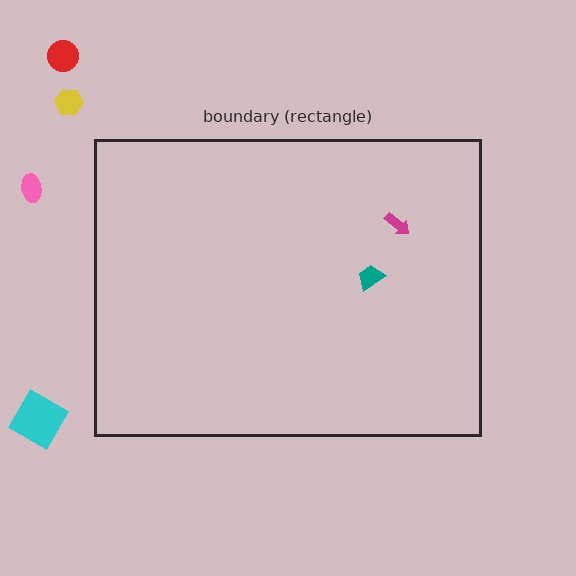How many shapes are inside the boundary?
2 inside, 4 outside.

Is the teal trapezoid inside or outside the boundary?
Inside.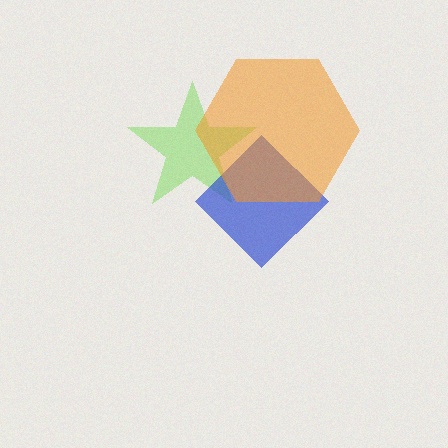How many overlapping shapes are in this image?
There are 3 overlapping shapes in the image.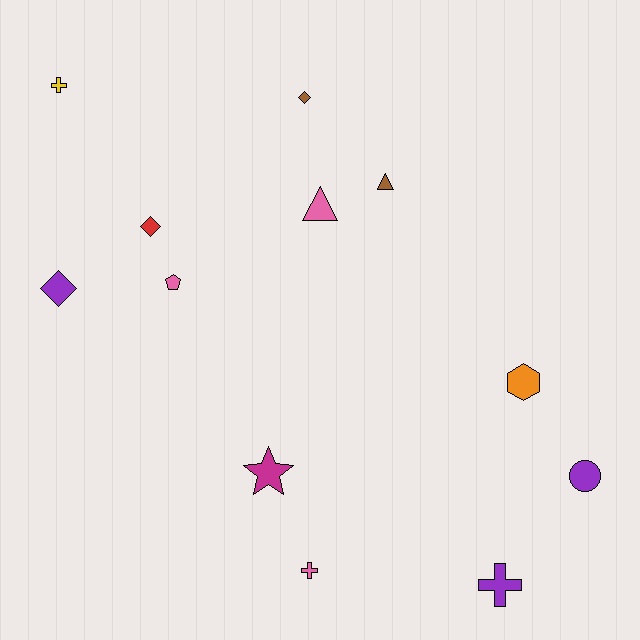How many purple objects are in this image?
There are 3 purple objects.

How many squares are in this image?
There are no squares.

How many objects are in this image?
There are 12 objects.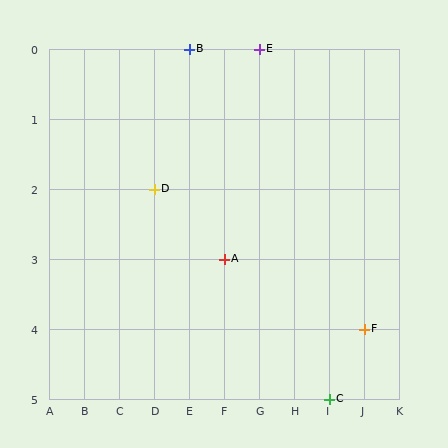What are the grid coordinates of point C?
Point C is at grid coordinates (I, 5).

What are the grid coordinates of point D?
Point D is at grid coordinates (D, 2).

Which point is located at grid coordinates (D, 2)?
Point D is at (D, 2).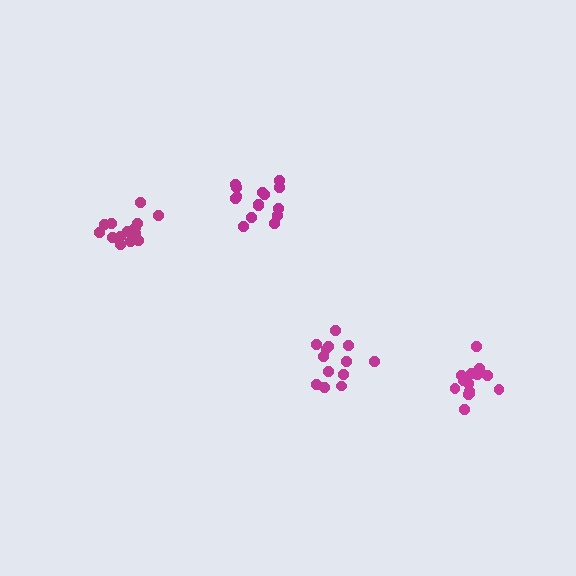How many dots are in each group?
Group 1: 14 dots, Group 2: 13 dots, Group 3: 15 dots, Group 4: 16 dots (58 total).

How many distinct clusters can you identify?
There are 4 distinct clusters.